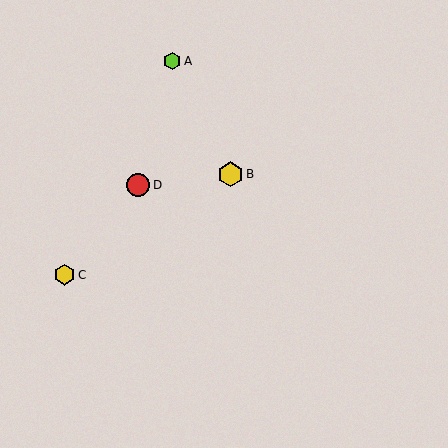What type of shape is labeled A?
Shape A is a lime hexagon.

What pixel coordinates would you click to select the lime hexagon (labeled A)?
Click at (172, 61) to select the lime hexagon A.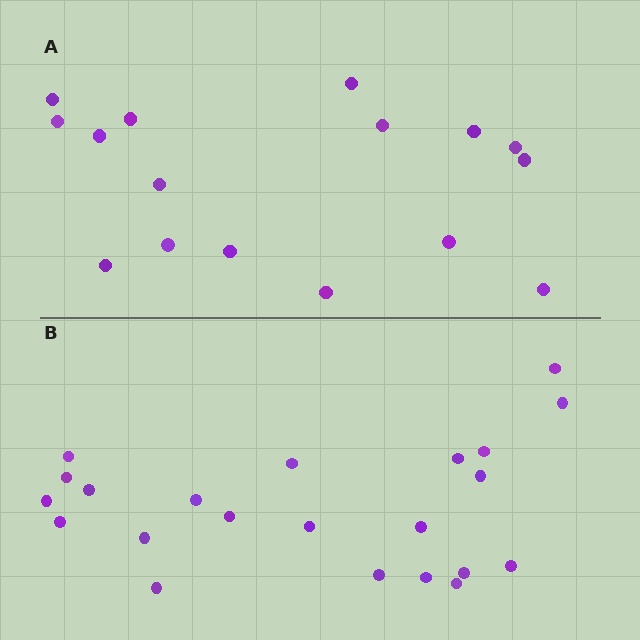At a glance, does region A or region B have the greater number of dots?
Region B (the bottom region) has more dots.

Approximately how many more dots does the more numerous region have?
Region B has about 6 more dots than region A.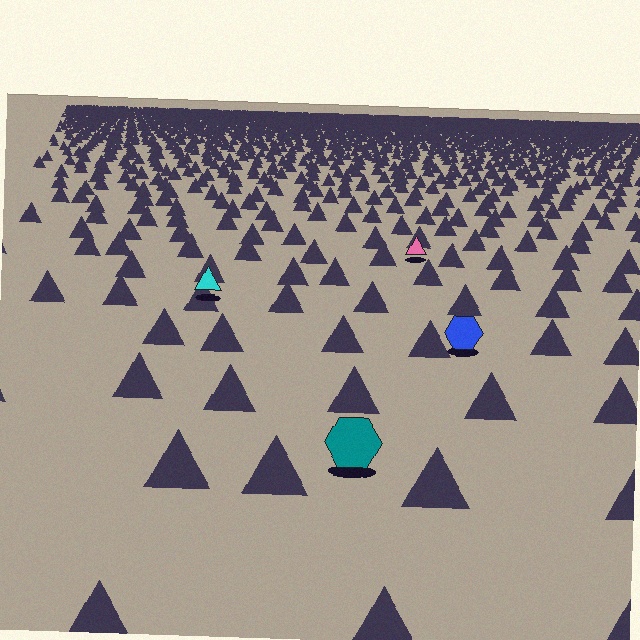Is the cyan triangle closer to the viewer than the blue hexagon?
No. The blue hexagon is closer — you can tell from the texture gradient: the ground texture is coarser near it.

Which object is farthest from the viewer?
The pink triangle is farthest from the viewer. It appears smaller and the ground texture around it is denser.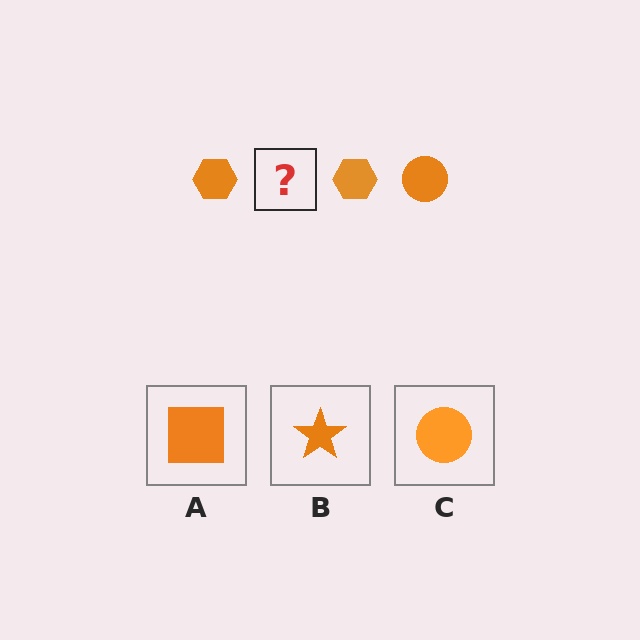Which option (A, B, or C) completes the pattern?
C.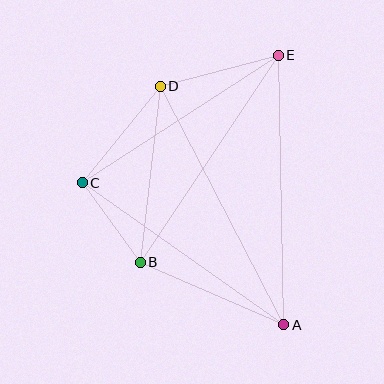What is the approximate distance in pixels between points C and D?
The distance between C and D is approximately 124 pixels.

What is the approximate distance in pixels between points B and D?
The distance between B and D is approximately 177 pixels.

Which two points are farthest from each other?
Points A and E are farthest from each other.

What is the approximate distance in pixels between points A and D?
The distance between A and D is approximately 268 pixels.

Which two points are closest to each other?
Points B and C are closest to each other.